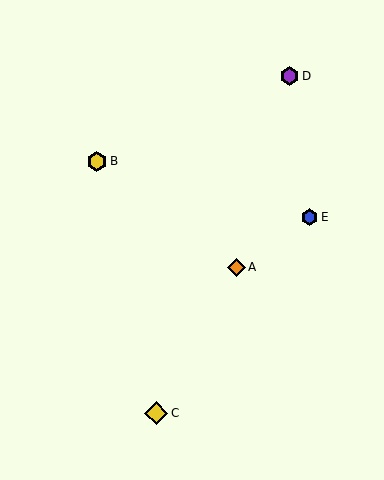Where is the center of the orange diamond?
The center of the orange diamond is at (236, 267).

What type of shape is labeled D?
Shape D is a purple hexagon.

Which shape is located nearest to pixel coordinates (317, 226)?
The blue hexagon (labeled E) at (309, 217) is nearest to that location.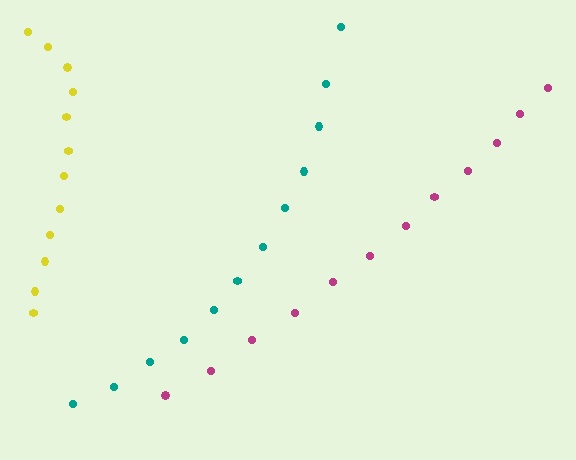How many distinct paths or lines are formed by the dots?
There are 3 distinct paths.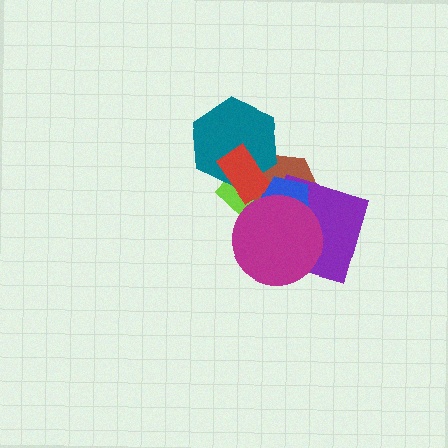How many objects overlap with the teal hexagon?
3 objects overlap with the teal hexagon.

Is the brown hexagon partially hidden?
Yes, it is partially covered by another shape.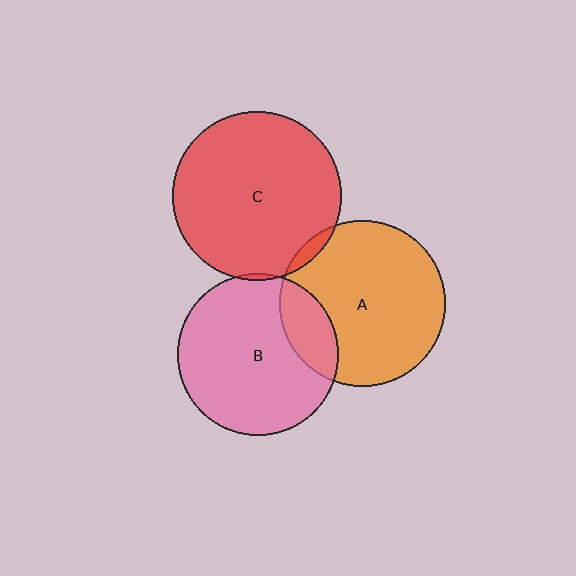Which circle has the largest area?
Circle C (red).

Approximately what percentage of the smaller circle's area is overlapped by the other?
Approximately 20%.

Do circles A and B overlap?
Yes.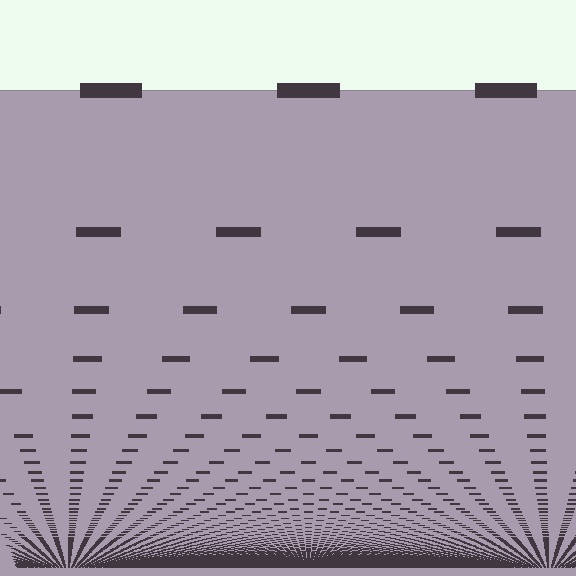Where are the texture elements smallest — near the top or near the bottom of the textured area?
Near the bottom.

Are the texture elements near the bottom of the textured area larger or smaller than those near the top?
Smaller. The gradient is inverted — elements near the bottom are smaller and denser.